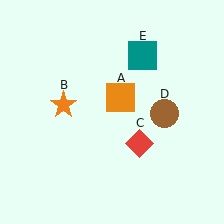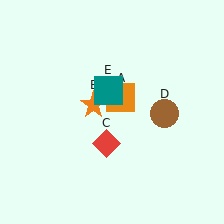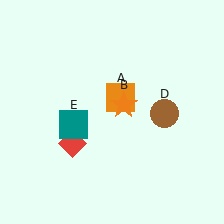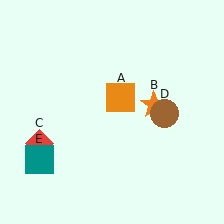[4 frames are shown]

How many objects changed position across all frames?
3 objects changed position: orange star (object B), red diamond (object C), teal square (object E).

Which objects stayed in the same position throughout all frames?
Orange square (object A) and brown circle (object D) remained stationary.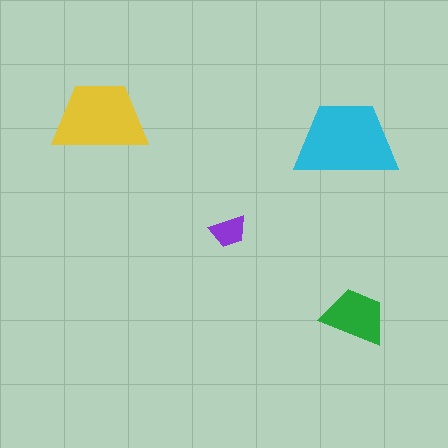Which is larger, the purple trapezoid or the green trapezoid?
The green one.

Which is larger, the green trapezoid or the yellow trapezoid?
The yellow one.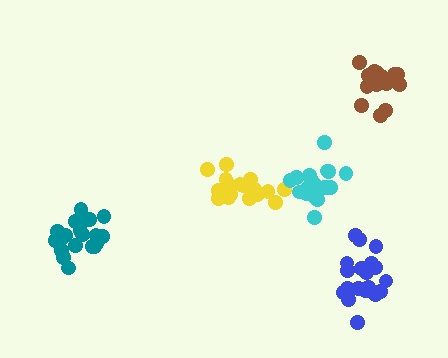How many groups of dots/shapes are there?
There are 5 groups.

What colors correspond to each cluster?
The clusters are colored: teal, blue, brown, yellow, cyan.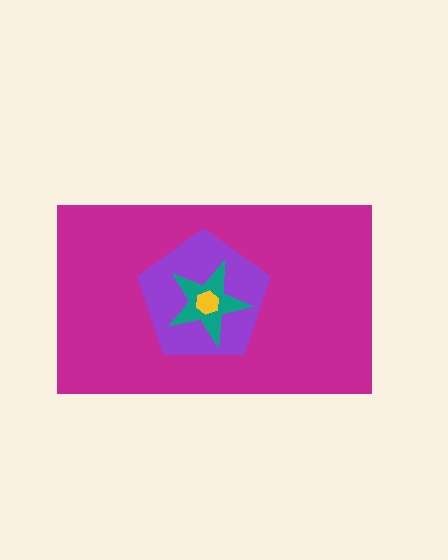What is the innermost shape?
The yellow hexagon.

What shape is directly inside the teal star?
The yellow hexagon.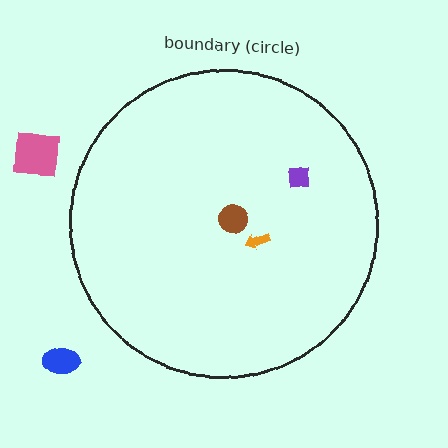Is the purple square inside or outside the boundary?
Inside.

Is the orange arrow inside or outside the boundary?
Inside.